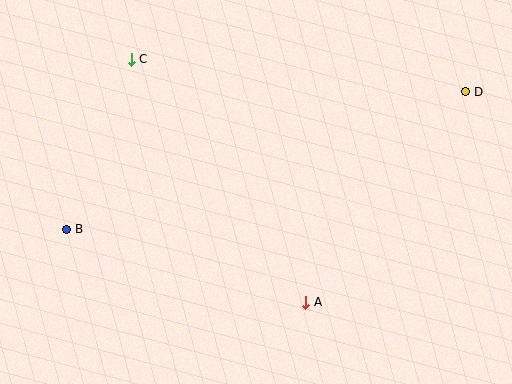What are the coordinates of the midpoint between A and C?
The midpoint between A and C is at (218, 181).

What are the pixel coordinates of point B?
Point B is at (67, 229).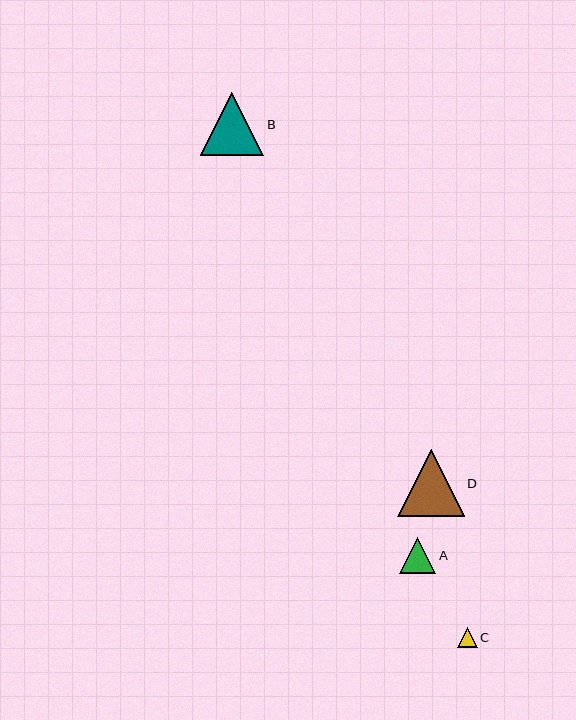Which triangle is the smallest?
Triangle C is the smallest with a size of approximately 20 pixels.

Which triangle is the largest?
Triangle D is the largest with a size of approximately 67 pixels.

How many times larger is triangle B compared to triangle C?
Triangle B is approximately 3.1 times the size of triangle C.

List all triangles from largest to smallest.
From largest to smallest: D, B, A, C.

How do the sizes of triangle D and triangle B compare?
Triangle D and triangle B are approximately the same size.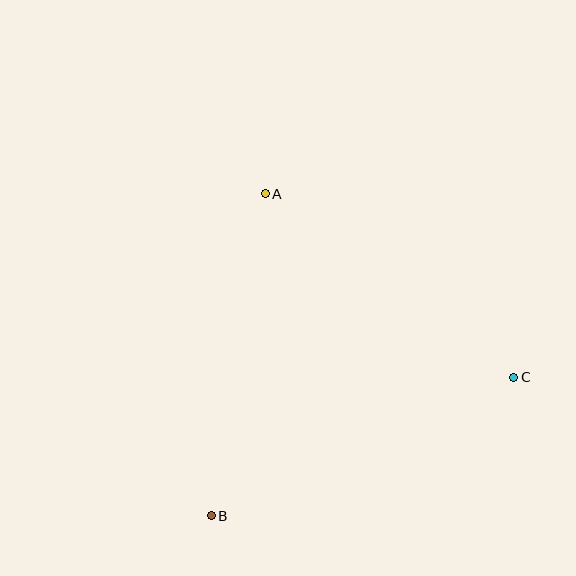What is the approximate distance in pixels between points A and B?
The distance between A and B is approximately 327 pixels.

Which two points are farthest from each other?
Points B and C are farthest from each other.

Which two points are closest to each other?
Points A and C are closest to each other.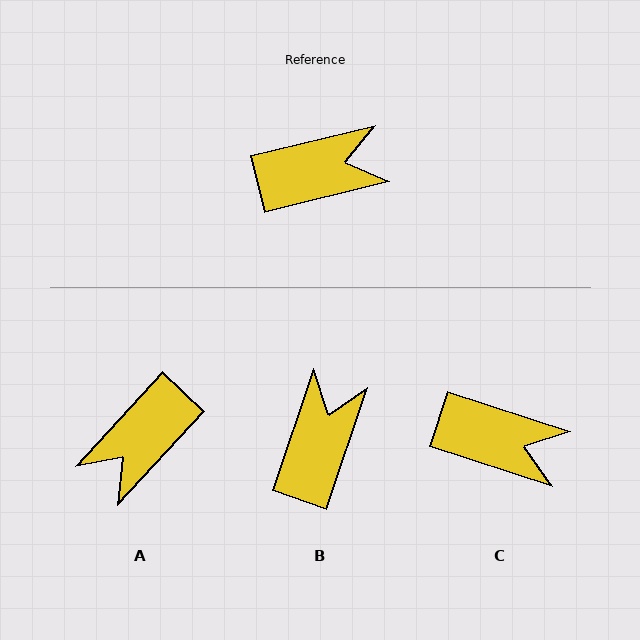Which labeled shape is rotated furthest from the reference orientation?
A, about 146 degrees away.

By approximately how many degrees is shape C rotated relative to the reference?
Approximately 32 degrees clockwise.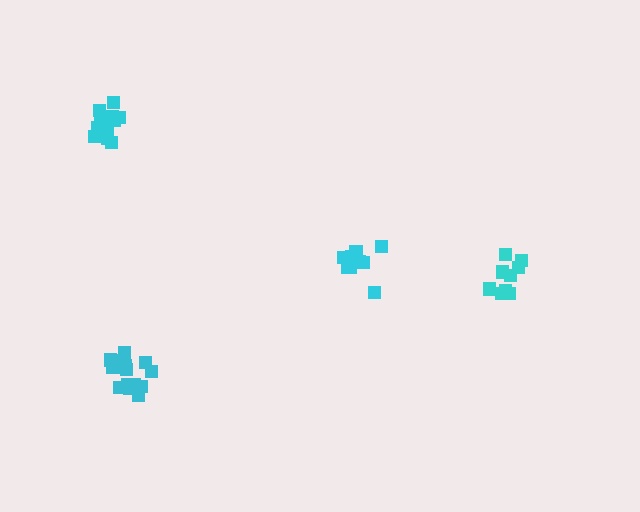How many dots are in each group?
Group 1: 9 dots, Group 2: 14 dots, Group 3: 9 dots, Group 4: 15 dots (47 total).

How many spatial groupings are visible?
There are 4 spatial groupings.